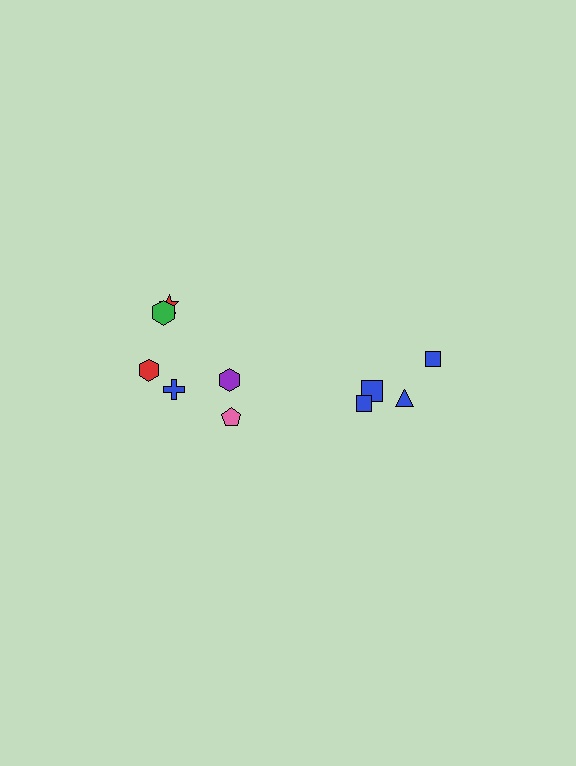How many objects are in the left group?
There are 6 objects.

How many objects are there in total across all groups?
There are 10 objects.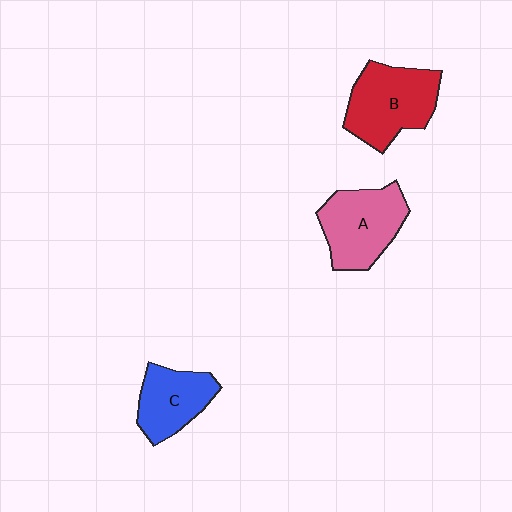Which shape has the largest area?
Shape B (red).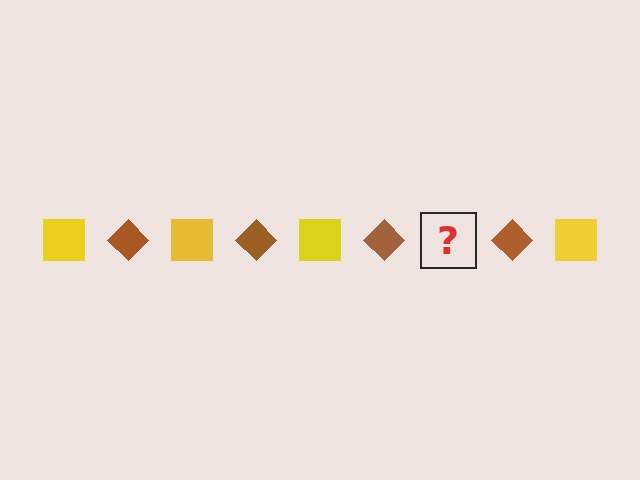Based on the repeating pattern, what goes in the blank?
The blank should be a yellow square.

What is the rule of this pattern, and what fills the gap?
The rule is that the pattern alternates between yellow square and brown diamond. The gap should be filled with a yellow square.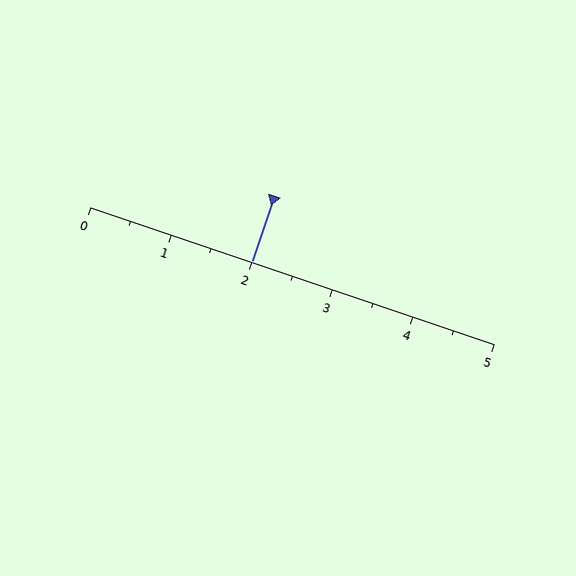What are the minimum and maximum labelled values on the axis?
The axis runs from 0 to 5.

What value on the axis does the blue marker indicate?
The marker indicates approximately 2.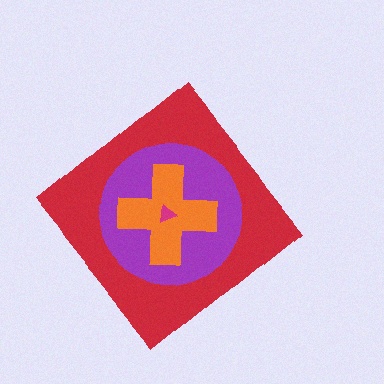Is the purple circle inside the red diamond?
Yes.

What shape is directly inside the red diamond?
The purple circle.